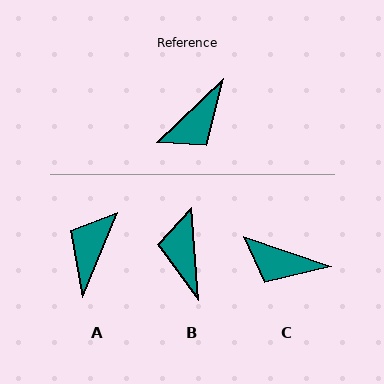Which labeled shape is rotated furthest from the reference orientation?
A, about 157 degrees away.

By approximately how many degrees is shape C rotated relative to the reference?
Approximately 63 degrees clockwise.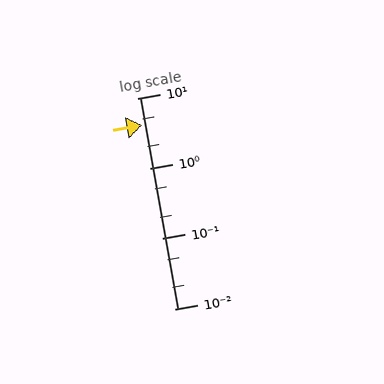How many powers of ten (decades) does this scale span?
The scale spans 3 decades, from 0.01 to 10.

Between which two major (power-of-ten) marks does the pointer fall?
The pointer is between 1 and 10.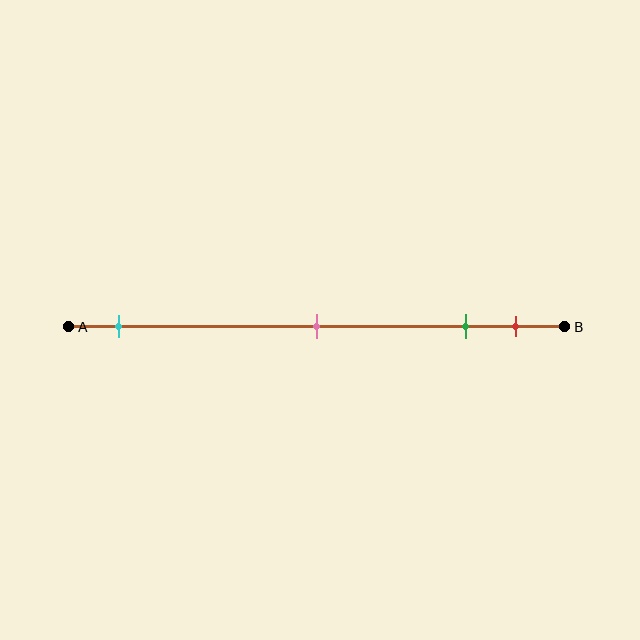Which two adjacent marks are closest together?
The green and red marks are the closest adjacent pair.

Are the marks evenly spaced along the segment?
No, the marks are not evenly spaced.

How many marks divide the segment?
There are 4 marks dividing the segment.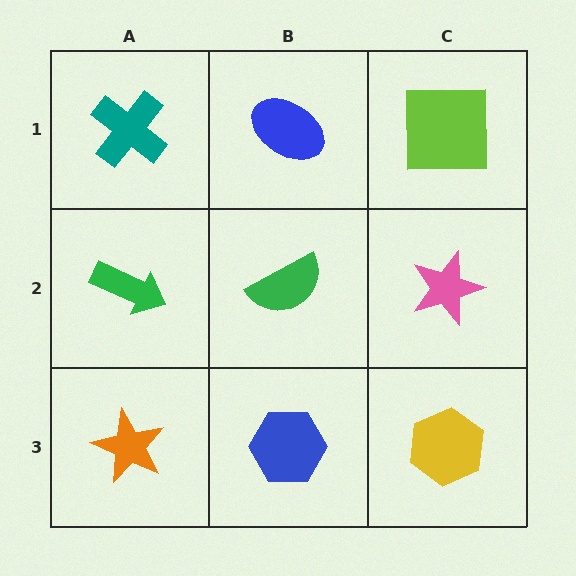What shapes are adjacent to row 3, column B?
A green semicircle (row 2, column B), an orange star (row 3, column A), a yellow hexagon (row 3, column C).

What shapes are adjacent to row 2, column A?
A teal cross (row 1, column A), an orange star (row 3, column A), a green semicircle (row 2, column B).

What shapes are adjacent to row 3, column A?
A green arrow (row 2, column A), a blue hexagon (row 3, column B).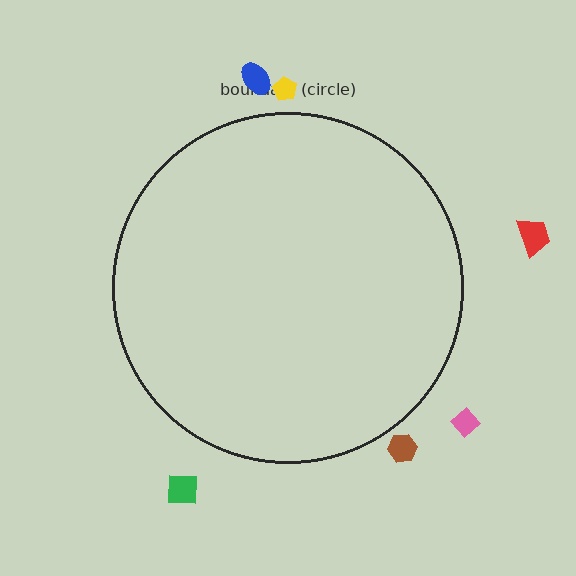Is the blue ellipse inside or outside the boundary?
Outside.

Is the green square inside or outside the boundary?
Outside.